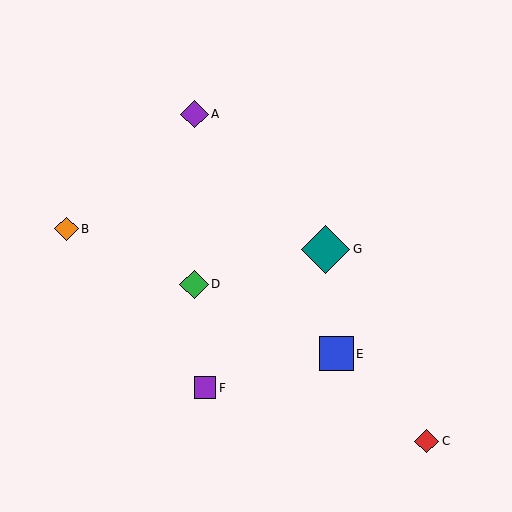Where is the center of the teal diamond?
The center of the teal diamond is at (326, 249).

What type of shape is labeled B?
Shape B is an orange diamond.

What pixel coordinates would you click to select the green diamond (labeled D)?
Click at (194, 284) to select the green diamond D.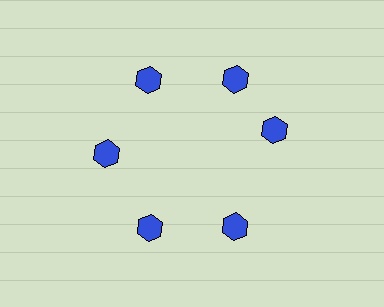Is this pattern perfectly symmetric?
No. The 6 blue hexagons are arranged in a ring, but one element near the 3 o'clock position is rotated out of alignment along the ring, breaking the 6-fold rotational symmetry.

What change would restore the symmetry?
The symmetry would be restored by rotating it back into even spacing with its neighbors so that all 6 hexagons sit at equal angles and equal distance from the center.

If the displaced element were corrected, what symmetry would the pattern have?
It would have 6-fold rotational symmetry — the pattern would map onto itself every 60 degrees.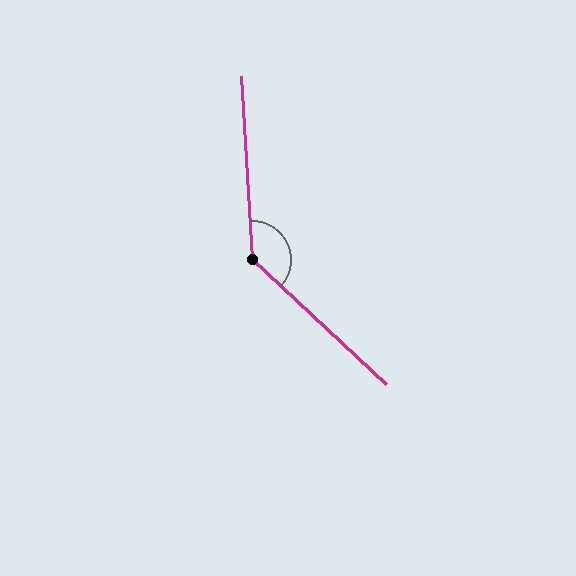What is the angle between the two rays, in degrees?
Approximately 136 degrees.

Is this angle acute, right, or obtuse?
It is obtuse.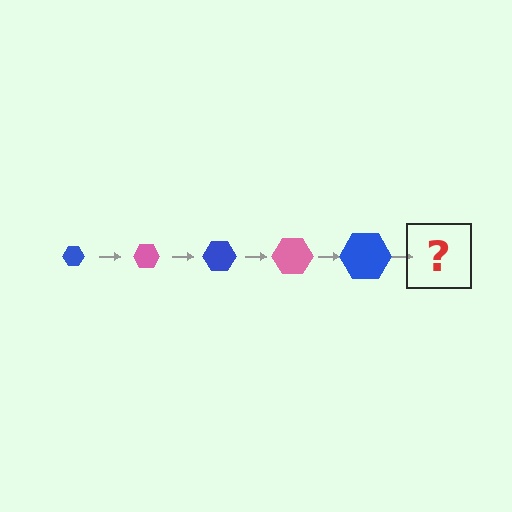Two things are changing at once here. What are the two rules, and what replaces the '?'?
The two rules are that the hexagon grows larger each step and the color cycles through blue and pink. The '?' should be a pink hexagon, larger than the previous one.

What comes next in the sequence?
The next element should be a pink hexagon, larger than the previous one.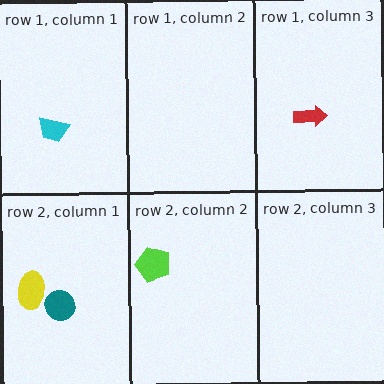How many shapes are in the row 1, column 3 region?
1.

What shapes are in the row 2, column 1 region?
The teal circle, the yellow ellipse.